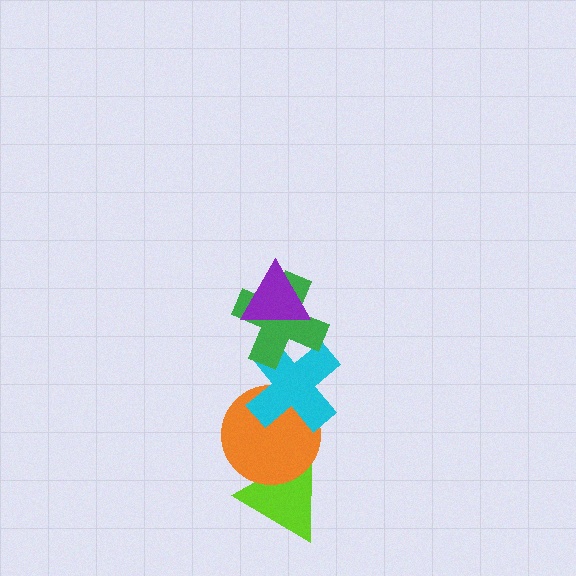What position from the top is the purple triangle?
The purple triangle is 1st from the top.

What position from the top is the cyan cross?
The cyan cross is 3rd from the top.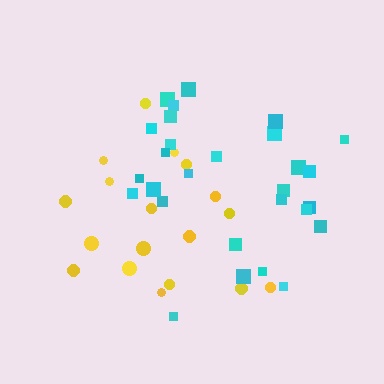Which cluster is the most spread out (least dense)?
Yellow.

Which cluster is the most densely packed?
Cyan.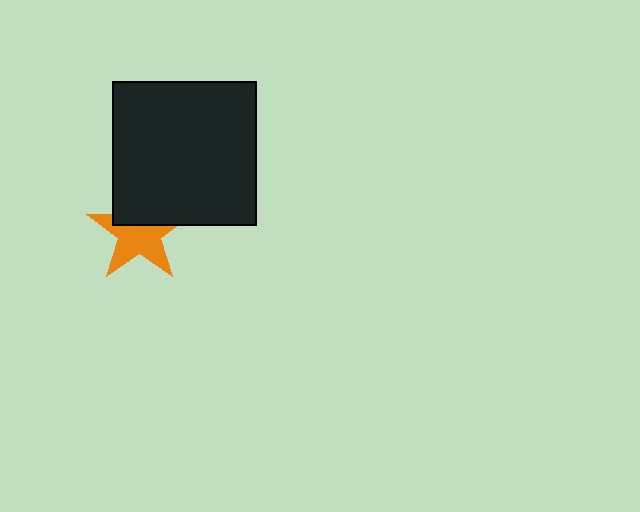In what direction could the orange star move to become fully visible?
The orange star could move down. That would shift it out from behind the black square entirely.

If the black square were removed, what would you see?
You would see the complete orange star.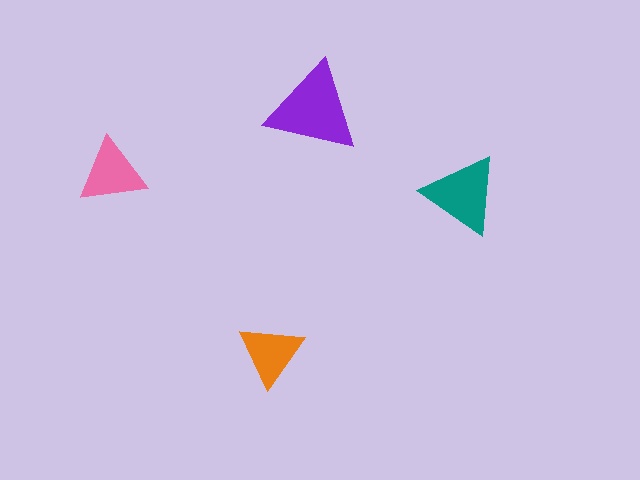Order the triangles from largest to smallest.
the purple one, the teal one, the pink one, the orange one.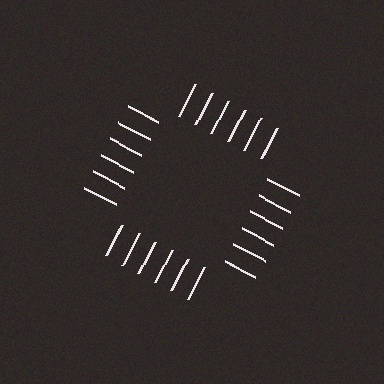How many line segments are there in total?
24 — 6 along each of the 4 edges.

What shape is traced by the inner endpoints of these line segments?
An illusory square — the line segments terminate on its edges but no continuous stroke is drawn.